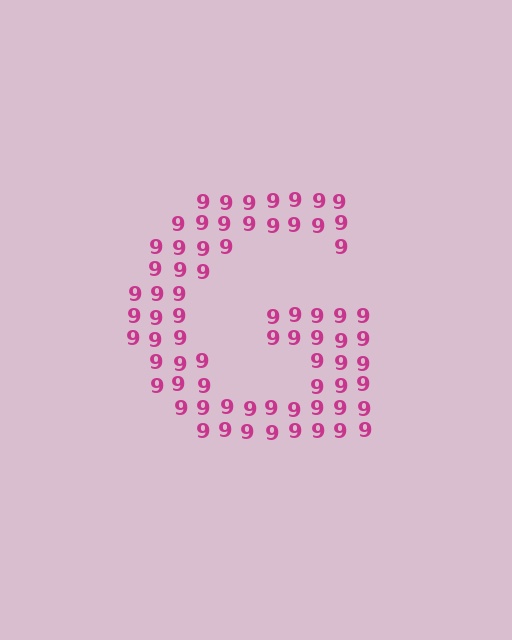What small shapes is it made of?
It is made of small digit 9's.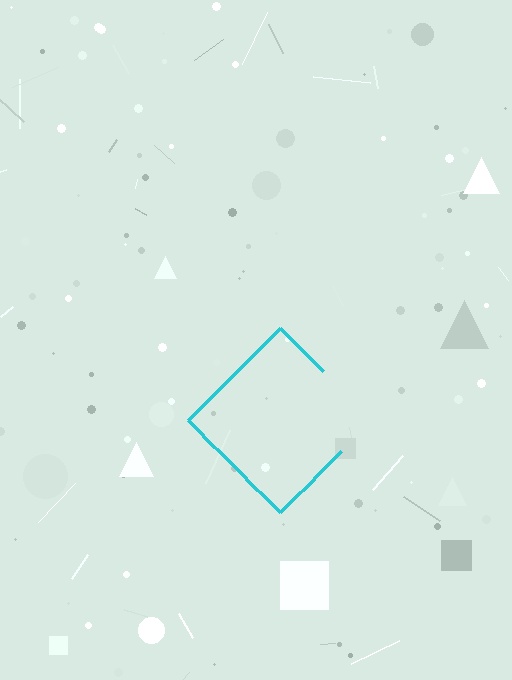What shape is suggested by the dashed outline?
The dashed outline suggests a diamond.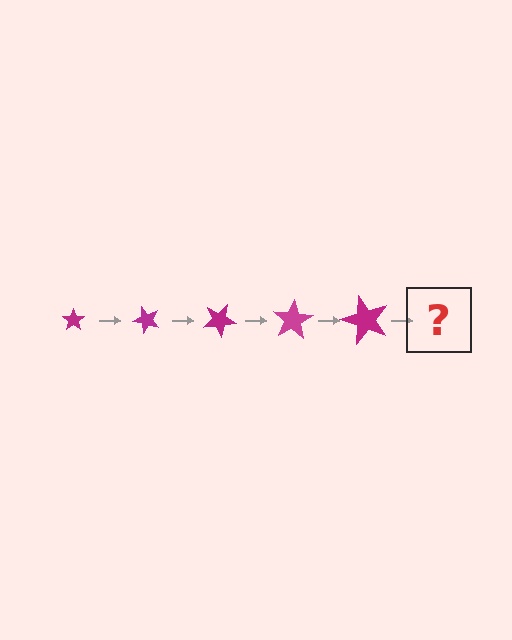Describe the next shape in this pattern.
It should be a star, larger than the previous one and rotated 250 degrees from the start.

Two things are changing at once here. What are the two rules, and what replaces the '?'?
The two rules are that the star grows larger each step and it rotates 50 degrees each step. The '?' should be a star, larger than the previous one and rotated 250 degrees from the start.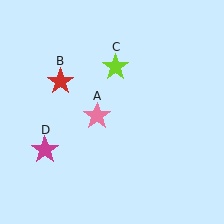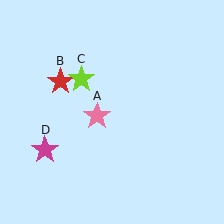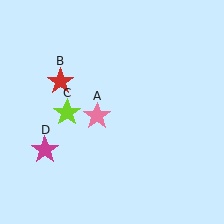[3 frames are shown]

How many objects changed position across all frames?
1 object changed position: lime star (object C).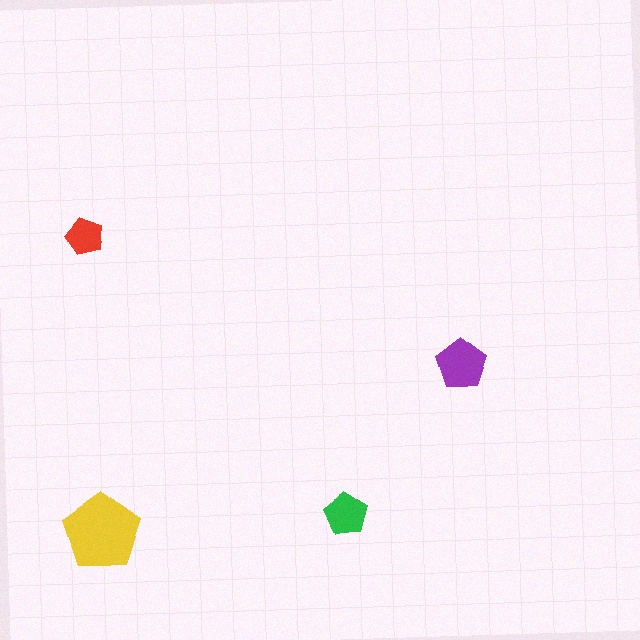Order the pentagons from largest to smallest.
the yellow one, the purple one, the green one, the red one.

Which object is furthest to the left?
The red pentagon is leftmost.